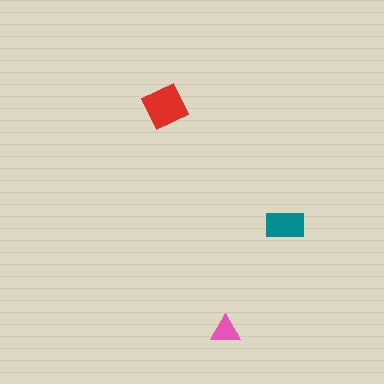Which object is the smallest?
The pink triangle.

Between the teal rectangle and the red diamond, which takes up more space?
The red diamond.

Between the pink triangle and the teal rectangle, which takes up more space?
The teal rectangle.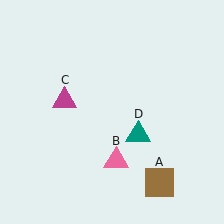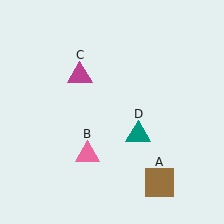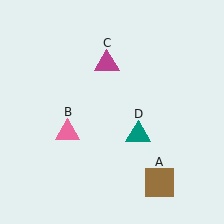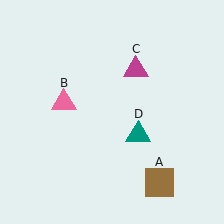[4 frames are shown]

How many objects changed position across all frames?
2 objects changed position: pink triangle (object B), magenta triangle (object C).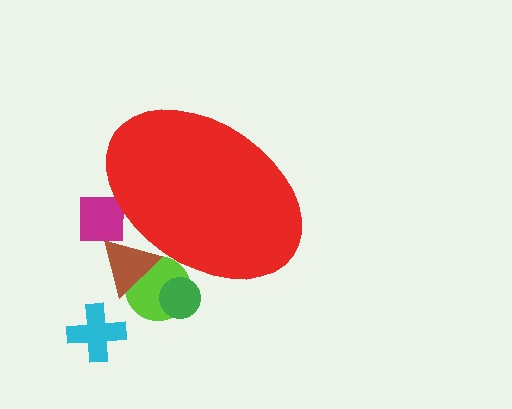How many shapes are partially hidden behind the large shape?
4 shapes are partially hidden.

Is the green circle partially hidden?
Yes, the green circle is partially hidden behind the red ellipse.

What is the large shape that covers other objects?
A red ellipse.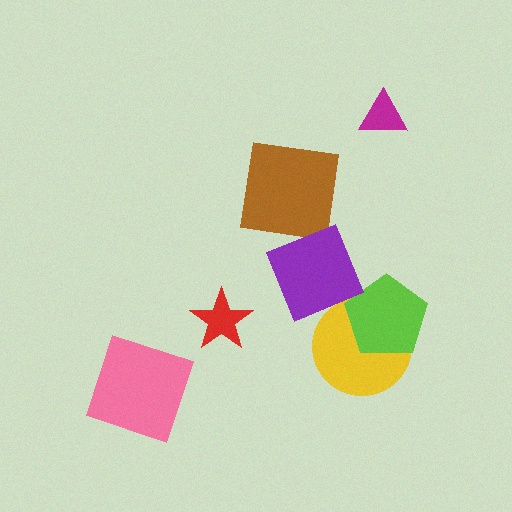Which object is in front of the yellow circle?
The lime pentagon is in front of the yellow circle.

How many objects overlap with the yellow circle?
1 object overlaps with the yellow circle.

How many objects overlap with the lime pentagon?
1 object overlaps with the lime pentagon.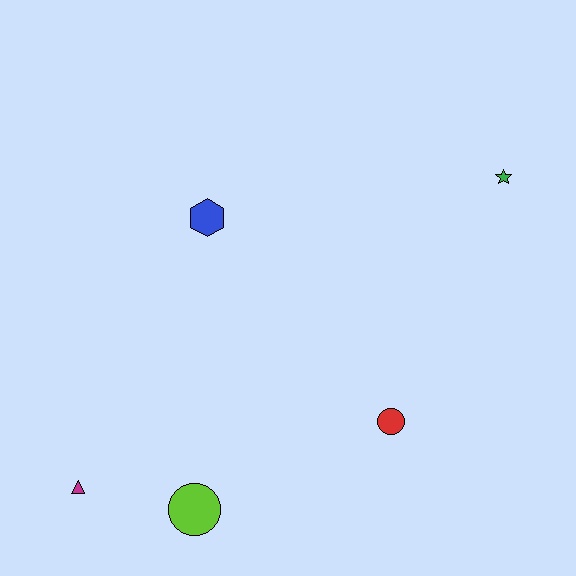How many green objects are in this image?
There is 1 green object.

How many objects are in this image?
There are 5 objects.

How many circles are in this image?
There are 2 circles.